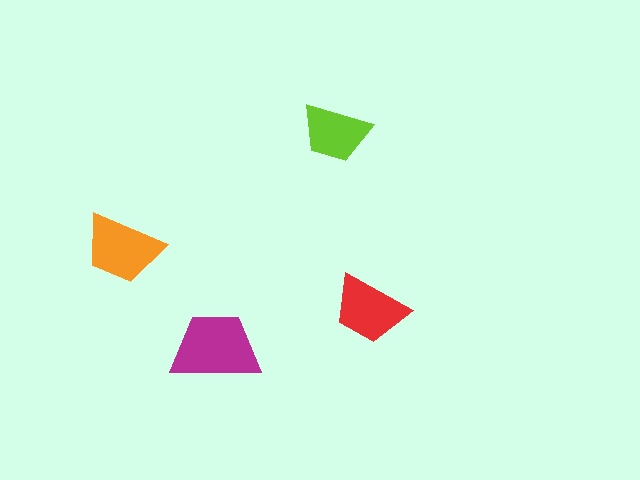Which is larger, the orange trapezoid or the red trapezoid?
The orange one.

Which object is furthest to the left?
The orange trapezoid is leftmost.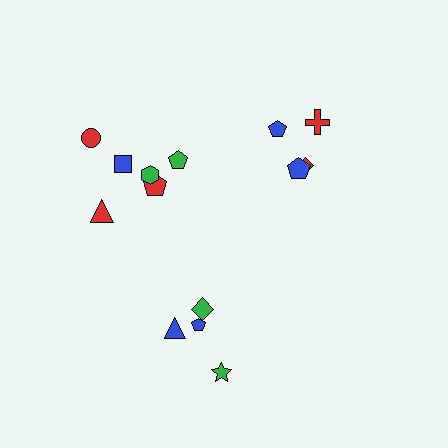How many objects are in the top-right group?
There are 4 objects.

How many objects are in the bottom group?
There are 4 objects.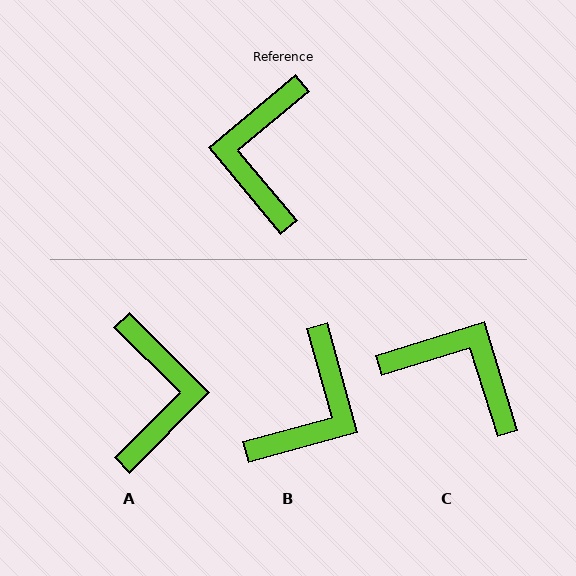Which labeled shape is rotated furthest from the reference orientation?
A, about 174 degrees away.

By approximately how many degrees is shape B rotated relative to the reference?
Approximately 156 degrees counter-clockwise.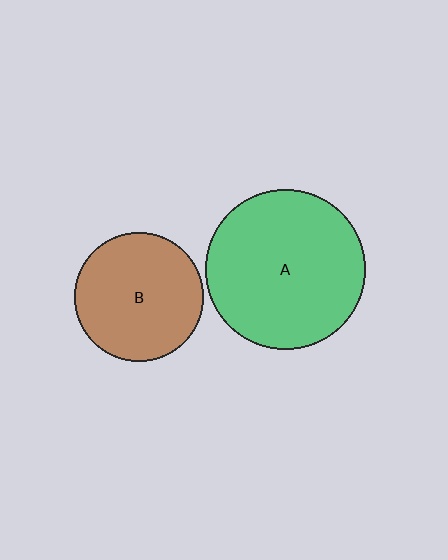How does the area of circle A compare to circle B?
Approximately 1.6 times.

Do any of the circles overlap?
No, none of the circles overlap.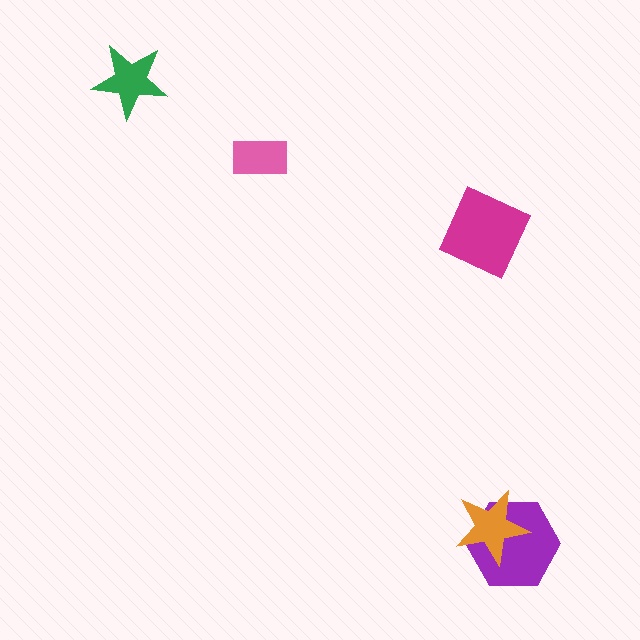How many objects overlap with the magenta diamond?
0 objects overlap with the magenta diamond.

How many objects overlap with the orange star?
1 object overlaps with the orange star.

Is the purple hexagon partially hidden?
Yes, it is partially covered by another shape.